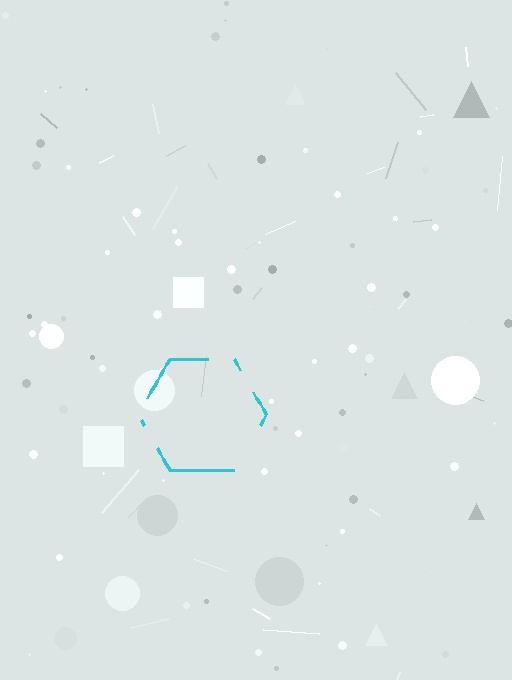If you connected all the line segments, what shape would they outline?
They would outline a hexagon.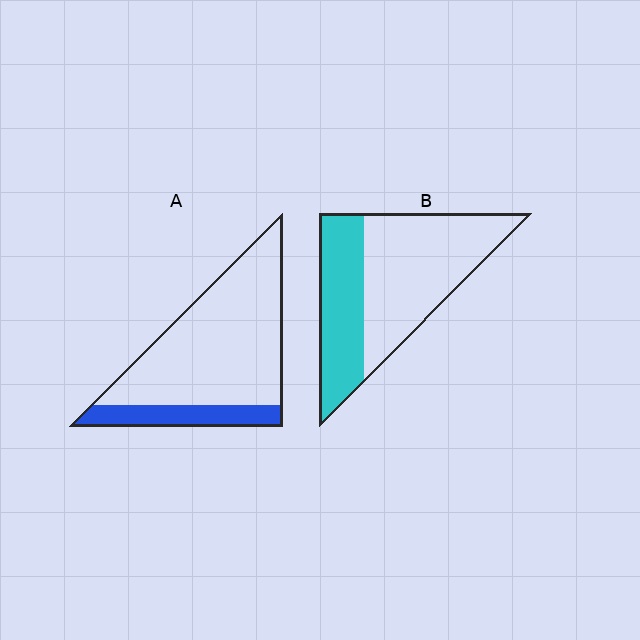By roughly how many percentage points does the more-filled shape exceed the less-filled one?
By roughly 20 percentage points (B over A).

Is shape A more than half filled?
No.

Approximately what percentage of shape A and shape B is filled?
A is approximately 20% and B is approximately 40%.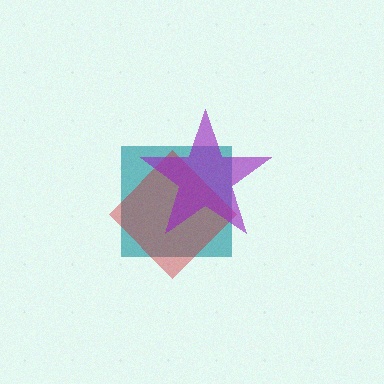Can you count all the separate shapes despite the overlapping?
Yes, there are 3 separate shapes.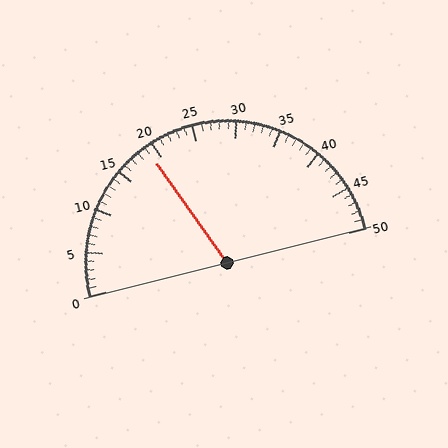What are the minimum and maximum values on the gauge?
The gauge ranges from 0 to 50.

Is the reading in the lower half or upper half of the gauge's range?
The reading is in the lower half of the range (0 to 50).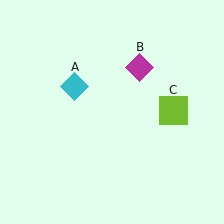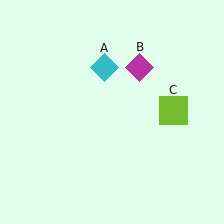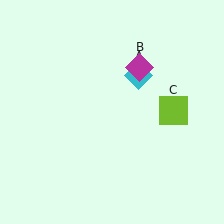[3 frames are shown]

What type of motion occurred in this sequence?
The cyan diamond (object A) rotated clockwise around the center of the scene.